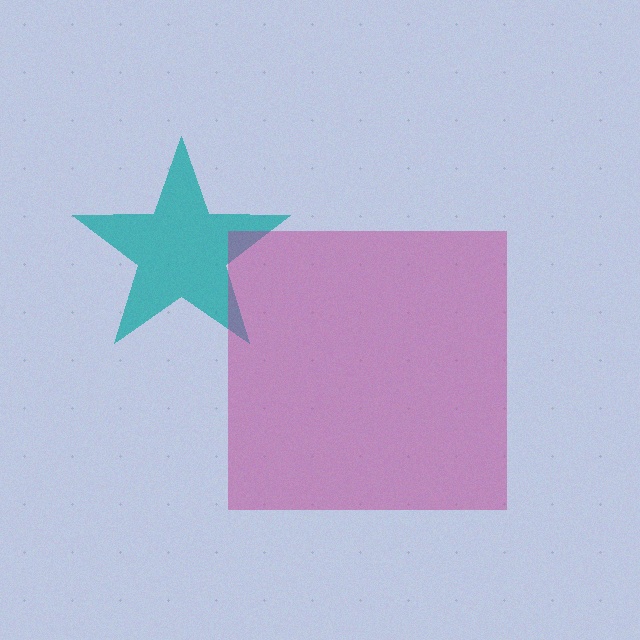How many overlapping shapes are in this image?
There are 2 overlapping shapes in the image.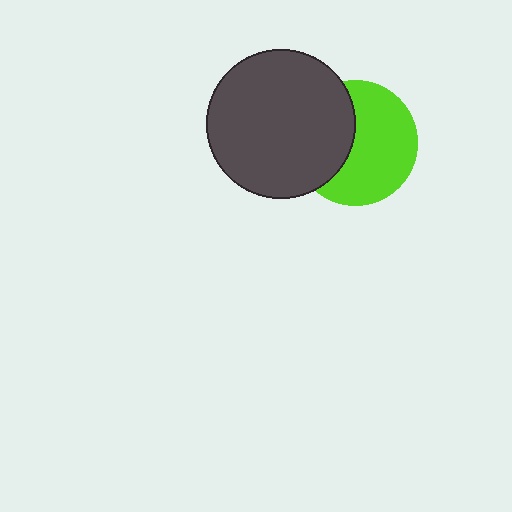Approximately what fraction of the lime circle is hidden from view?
Roughly 39% of the lime circle is hidden behind the dark gray circle.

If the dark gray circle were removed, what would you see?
You would see the complete lime circle.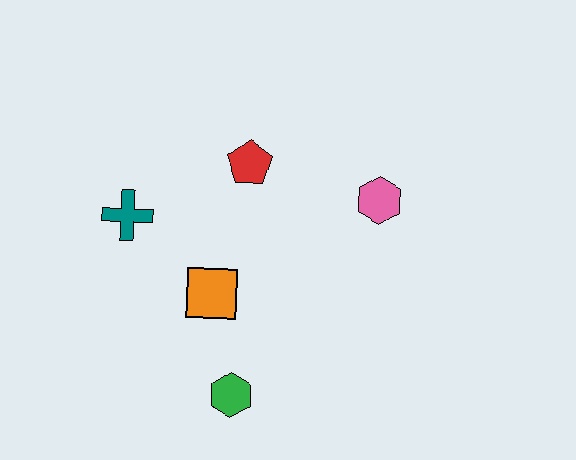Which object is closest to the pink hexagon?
The red pentagon is closest to the pink hexagon.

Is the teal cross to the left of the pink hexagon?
Yes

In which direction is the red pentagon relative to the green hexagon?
The red pentagon is above the green hexagon.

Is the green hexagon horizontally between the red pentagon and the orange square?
Yes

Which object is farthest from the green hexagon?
The pink hexagon is farthest from the green hexagon.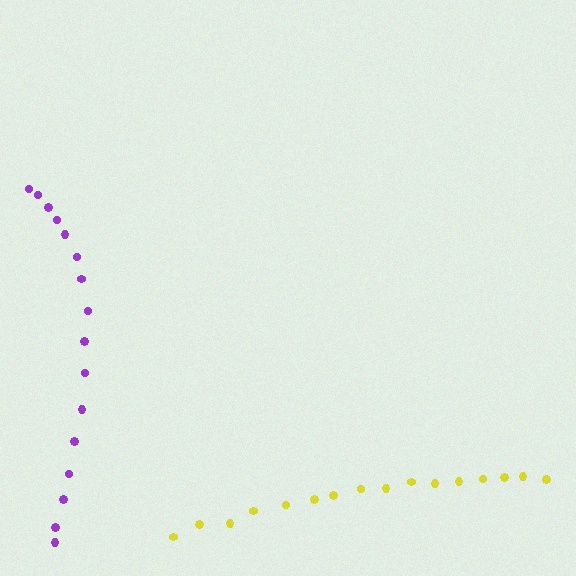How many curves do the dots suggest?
There are 2 distinct paths.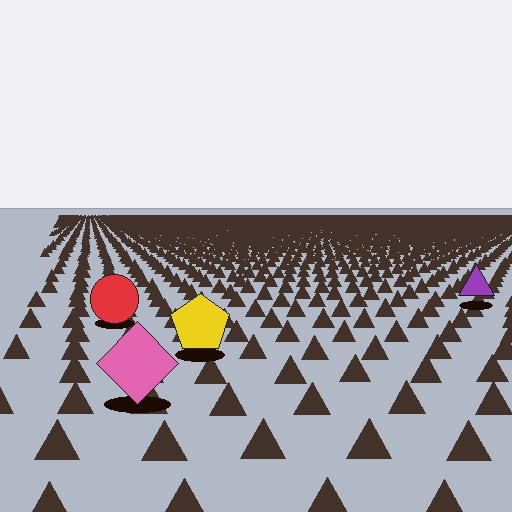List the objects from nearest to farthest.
From nearest to farthest: the pink diamond, the yellow pentagon, the red circle, the purple triangle.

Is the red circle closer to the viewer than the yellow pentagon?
No. The yellow pentagon is closer — you can tell from the texture gradient: the ground texture is coarser near it.